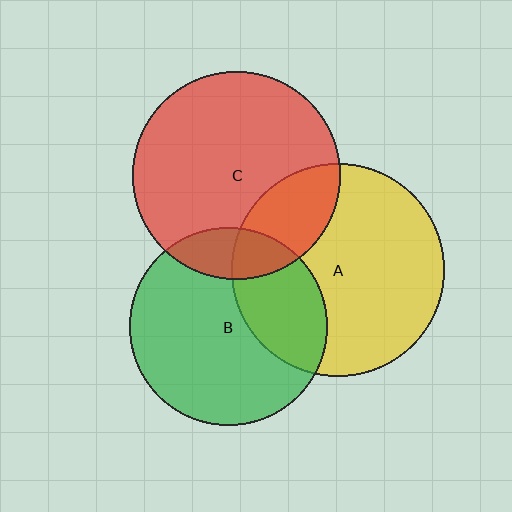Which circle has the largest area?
Circle A (yellow).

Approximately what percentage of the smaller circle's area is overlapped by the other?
Approximately 25%.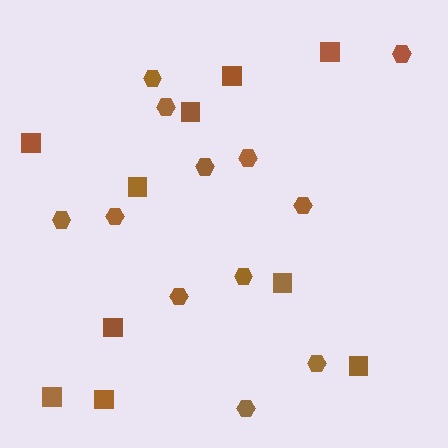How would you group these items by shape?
There are 2 groups: one group of squares (10) and one group of hexagons (12).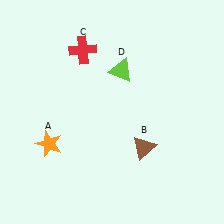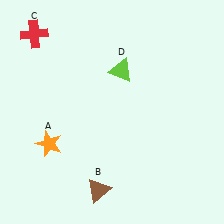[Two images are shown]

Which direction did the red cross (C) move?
The red cross (C) moved left.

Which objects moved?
The objects that moved are: the brown triangle (B), the red cross (C).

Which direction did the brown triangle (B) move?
The brown triangle (B) moved left.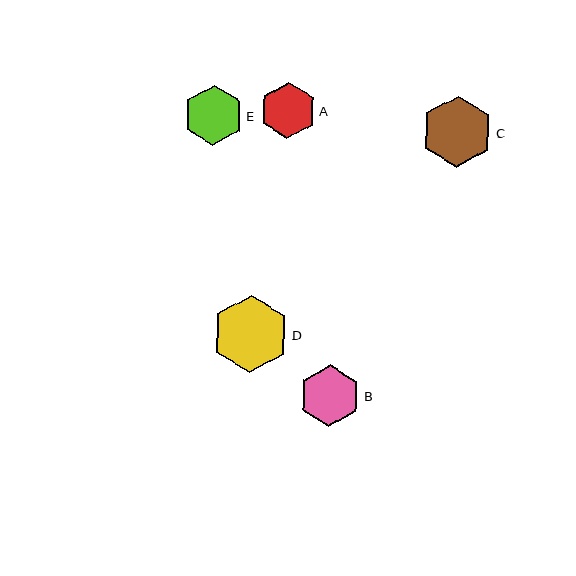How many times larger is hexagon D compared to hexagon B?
Hexagon D is approximately 1.3 times the size of hexagon B.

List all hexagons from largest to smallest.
From largest to smallest: D, C, B, E, A.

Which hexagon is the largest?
Hexagon D is the largest with a size of approximately 77 pixels.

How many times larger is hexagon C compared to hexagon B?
Hexagon C is approximately 1.2 times the size of hexagon B.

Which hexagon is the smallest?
Hexagon A is the smallest with a size of approximately 56 pixels.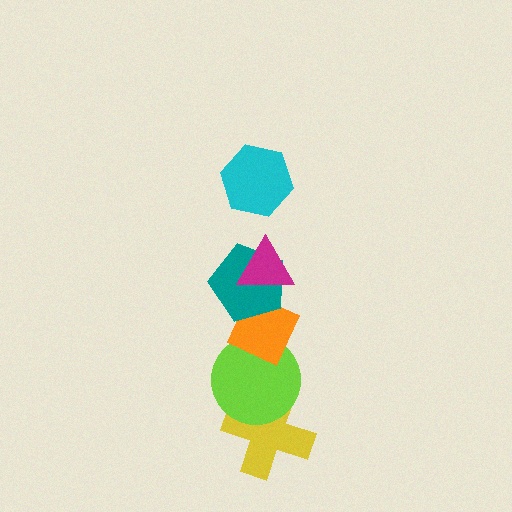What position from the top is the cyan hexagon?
The cyan hexagon is 1st from the top.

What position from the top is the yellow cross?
The yellow cross is 6th from the top.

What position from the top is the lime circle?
The lime circle is 5th from the top.